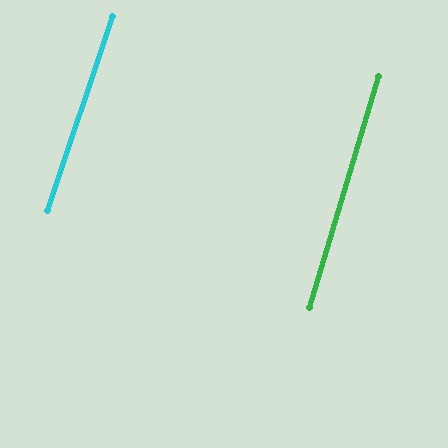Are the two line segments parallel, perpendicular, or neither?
Parallel — their directions differ by only 1.8°.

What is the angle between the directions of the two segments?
Approximately 2 degrees.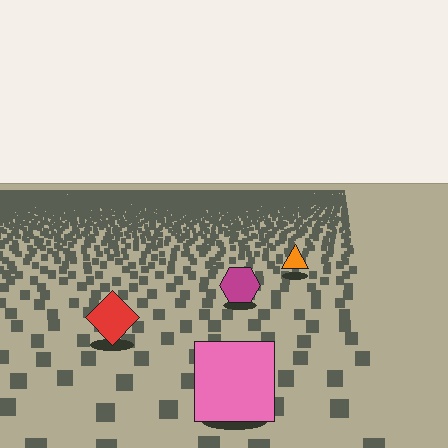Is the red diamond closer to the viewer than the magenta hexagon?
Yes. The red diamond is closer — you can tell from the texture gradient: the ground texture is coarser near it.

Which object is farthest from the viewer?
The orange triangle is farthest from the viewer. It appears smaller and the ground texture around it is denser.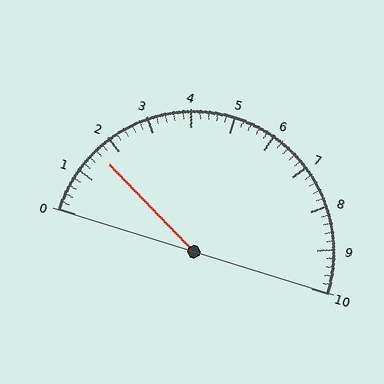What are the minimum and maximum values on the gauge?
The gauge ranges from 0 to 10.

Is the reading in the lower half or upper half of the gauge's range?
The reading is in the lower half of the range (0 to 10).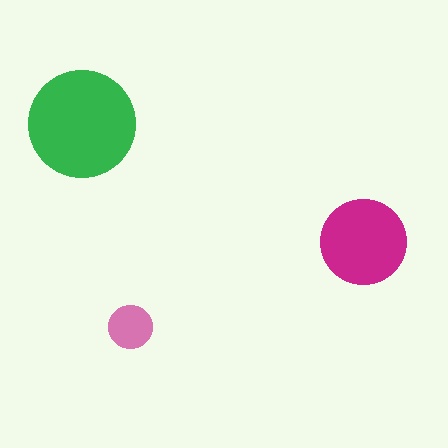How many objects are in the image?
There are 3 objects in the image.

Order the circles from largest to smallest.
the green one, the magenta one, the pink one.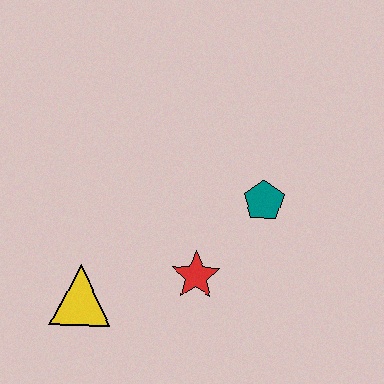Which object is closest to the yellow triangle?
The red star is closest to the yellow triangle.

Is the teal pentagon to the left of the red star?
No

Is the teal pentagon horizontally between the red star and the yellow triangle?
No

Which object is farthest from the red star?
The yellow triangle is farthest from the red star.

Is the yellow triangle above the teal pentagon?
No